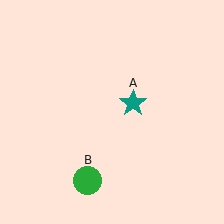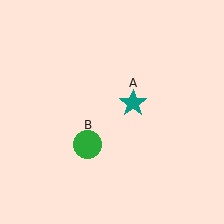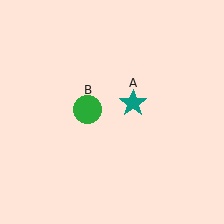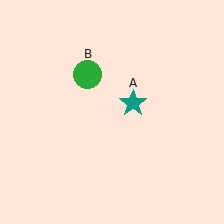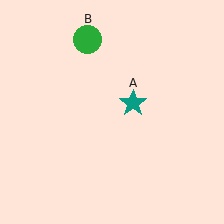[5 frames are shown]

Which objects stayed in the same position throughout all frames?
Teal star (object A) remained stationary.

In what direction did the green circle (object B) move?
The green circle (object B) moved up.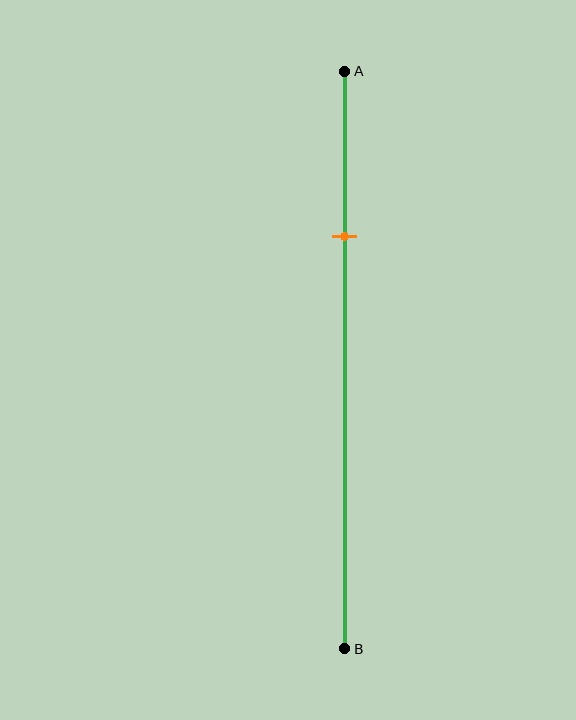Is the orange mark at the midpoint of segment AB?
No, the mark is at about 30% from A, not at the 50% midpoint.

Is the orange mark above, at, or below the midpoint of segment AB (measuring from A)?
The orange mark is above the midpoint of segment AB.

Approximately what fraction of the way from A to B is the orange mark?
The orange mark is approximately 30% of the way from A to B.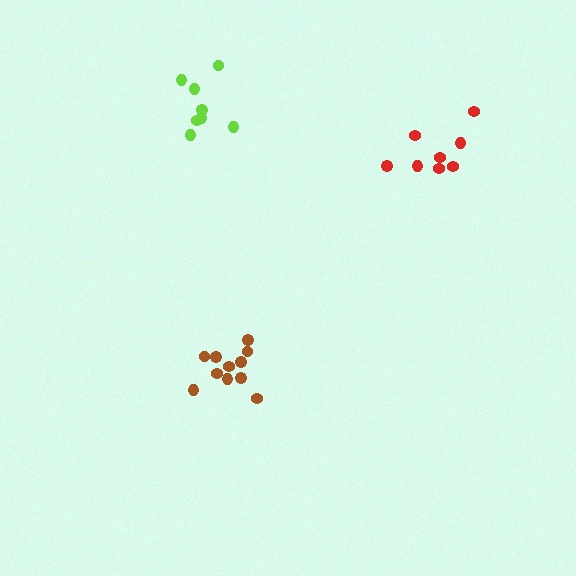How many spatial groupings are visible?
There are 3 spatial groupings.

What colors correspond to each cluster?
The clusters are colored: brown, lime, red.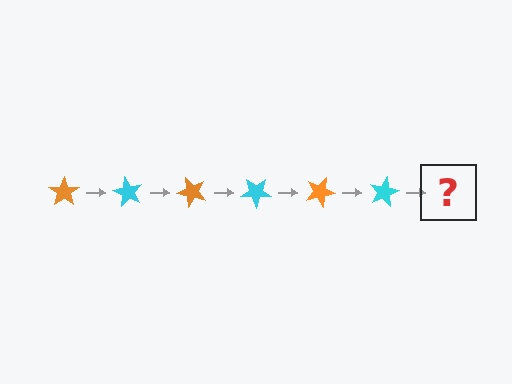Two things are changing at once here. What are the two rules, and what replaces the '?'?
The two rules are that it rotates 60 degrees each step and the color cycles through orange and cyan. The '?' should be an orange star, rotated 360 degrees from the start.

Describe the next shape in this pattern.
It should be an orange star, rotated 360 degrees from the start.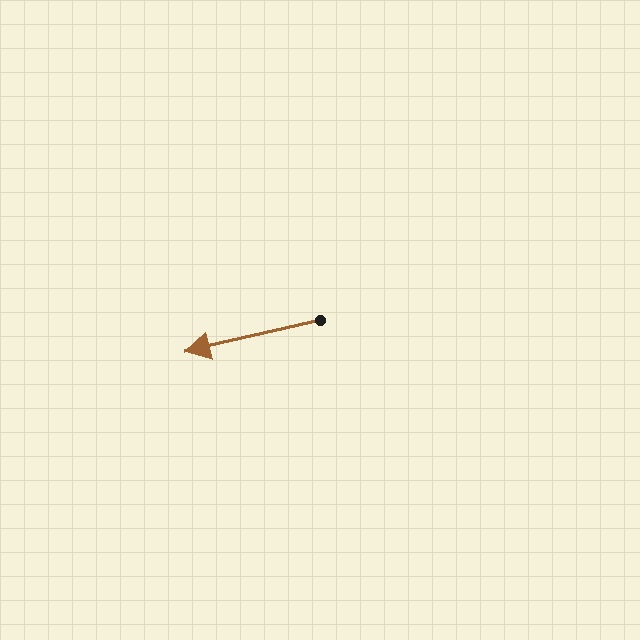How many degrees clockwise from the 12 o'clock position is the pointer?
Approximately 257 degrees.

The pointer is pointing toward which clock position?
Roughly 9 o'clock.